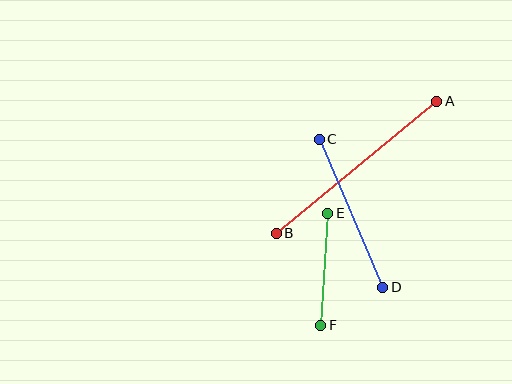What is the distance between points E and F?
The distance is approximately 112 pixels.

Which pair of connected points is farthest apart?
Points A and B are farthest apart.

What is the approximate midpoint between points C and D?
The midpoint is at approximately (351, 213) pixels.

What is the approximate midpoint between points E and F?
The midpoint is at approximately (324, 269) pixels.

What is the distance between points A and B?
The distance is approximately 208 pixels.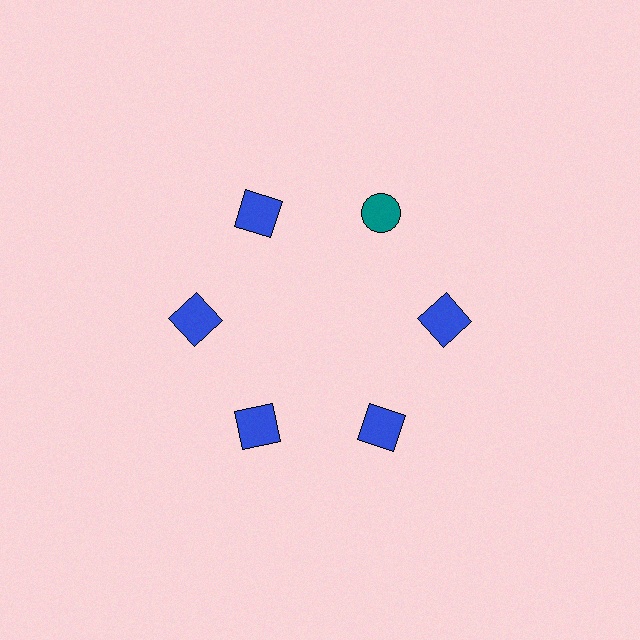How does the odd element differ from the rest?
It differs in both color (teal instead of blue) and shape (circle instead of square).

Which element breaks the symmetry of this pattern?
The teal circle at roughly the 1 o'clock position breaks the symmetry. All other shapes are blue squares.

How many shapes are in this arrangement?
There are 6 shapes arranged in a ring pattern.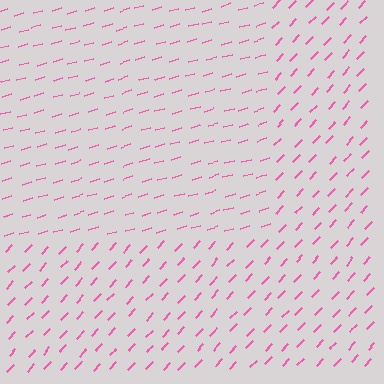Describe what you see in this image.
The image is filled with small pink line segments. A rectangle region in the image has lines oriented differently from the surrounding lines, creating a visible texture boundary.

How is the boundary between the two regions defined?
The boundary is defined purely by a change in line orientation (approximately 30 degrees difference). All lines are the same color and thickness.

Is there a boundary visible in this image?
Yes, there is a texture boundary formed by a change in line orientation.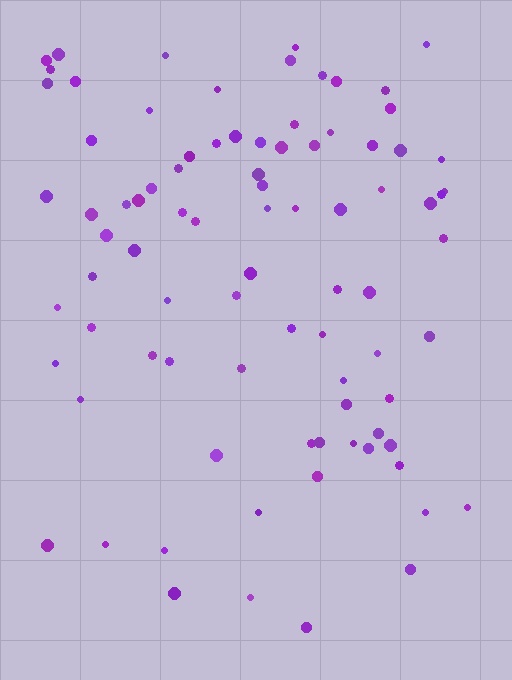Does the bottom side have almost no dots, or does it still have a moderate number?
Still a moderate number, just noticeably fewer than the top.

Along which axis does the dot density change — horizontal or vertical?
Vertical.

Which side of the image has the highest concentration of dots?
The top.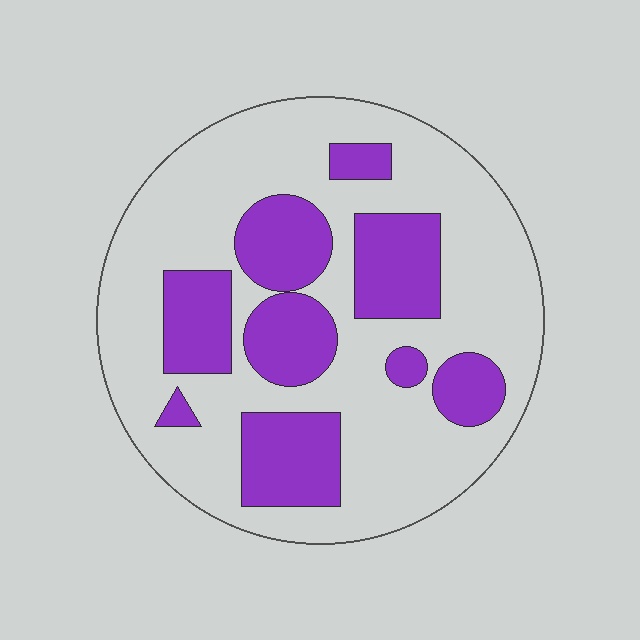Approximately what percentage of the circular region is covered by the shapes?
Approximately 30%.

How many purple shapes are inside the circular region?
9.